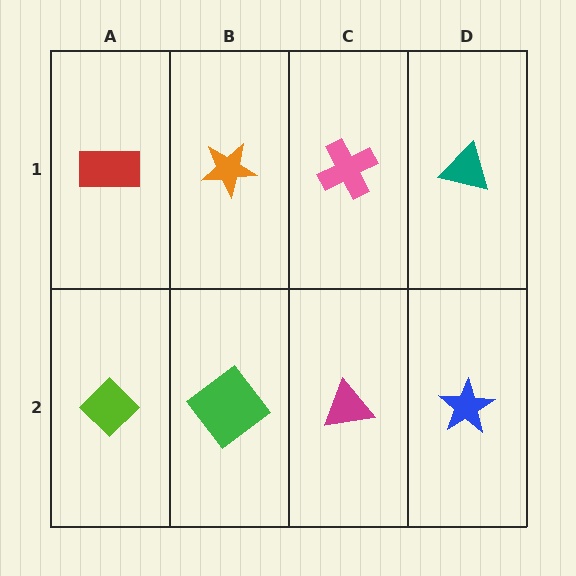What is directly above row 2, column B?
An orange star.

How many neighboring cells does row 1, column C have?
3.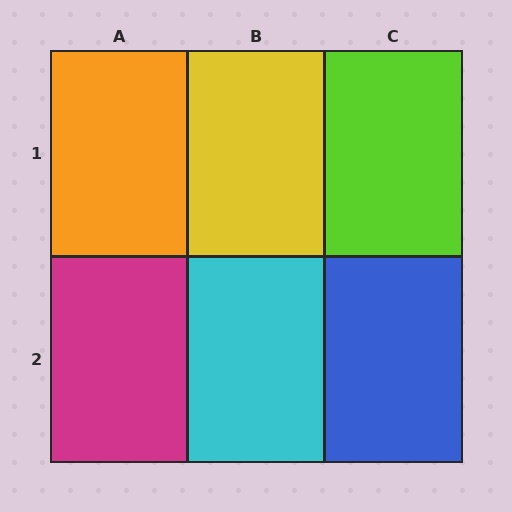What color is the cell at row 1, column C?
Lime.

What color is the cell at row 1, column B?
Yellow.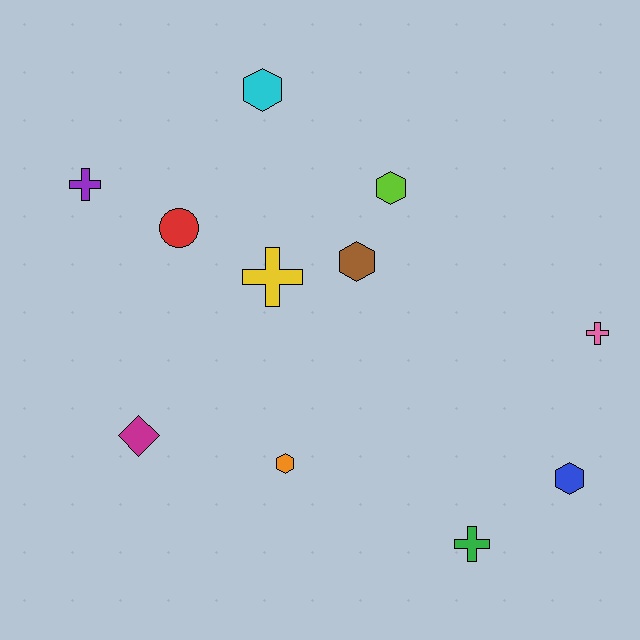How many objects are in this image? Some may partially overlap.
There are 11 objects.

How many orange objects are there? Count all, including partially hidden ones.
There is 1 orange object.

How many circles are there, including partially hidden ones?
There is 1 circle.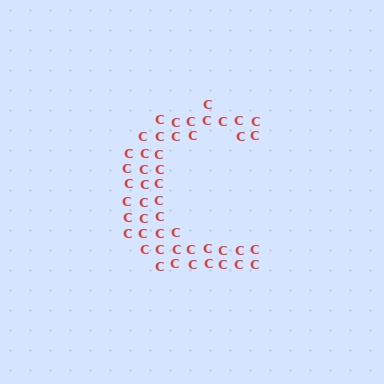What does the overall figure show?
The overall figure shows the letter C.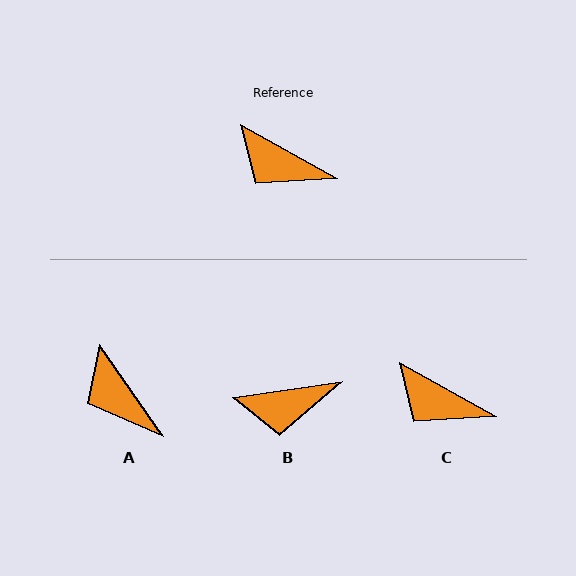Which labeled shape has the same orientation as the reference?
C.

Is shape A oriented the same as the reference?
No, it is off by about 26 degrees.